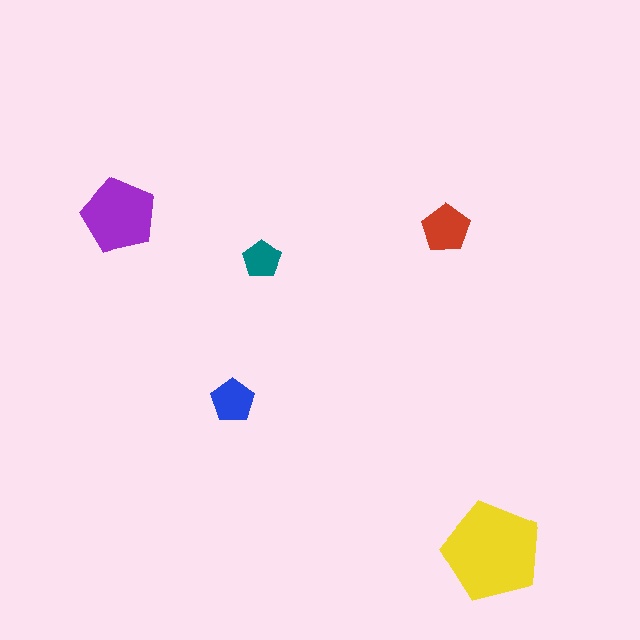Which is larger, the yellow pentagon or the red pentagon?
The yellow one.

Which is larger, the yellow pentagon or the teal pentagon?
The yellow one.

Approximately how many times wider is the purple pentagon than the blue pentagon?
About 1.5 times wider.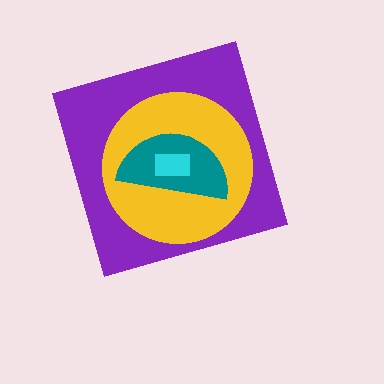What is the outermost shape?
The purple diamond.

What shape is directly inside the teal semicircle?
The cyan rectangle.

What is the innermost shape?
The cyan rectangle.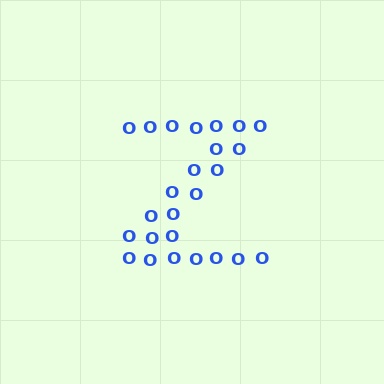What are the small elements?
The small elements are letter O's.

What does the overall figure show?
The overall figure shows the letter Z.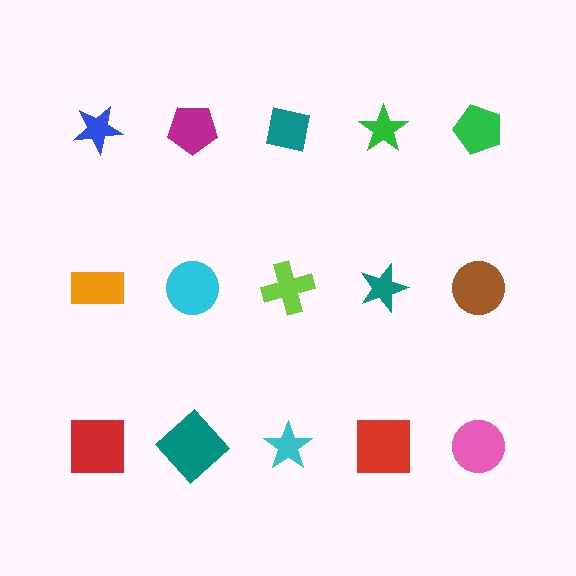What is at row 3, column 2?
A teal diamond.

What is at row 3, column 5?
A pink circle.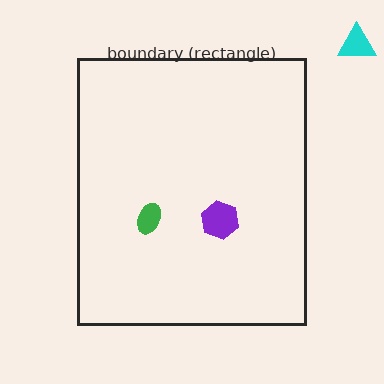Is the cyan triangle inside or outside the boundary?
Outside.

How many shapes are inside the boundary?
2 inside, 1 outside.